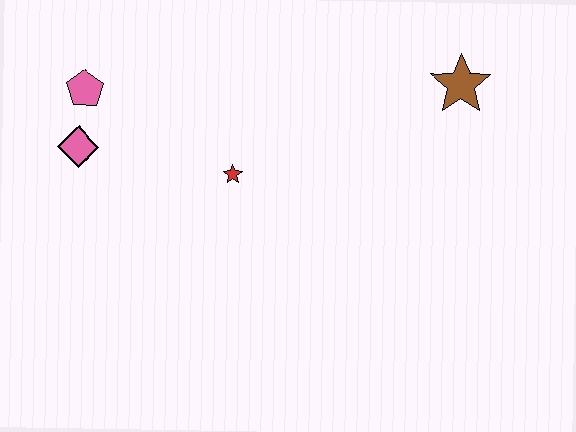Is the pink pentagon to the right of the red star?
No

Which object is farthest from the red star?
The brown star is farthest from the red star.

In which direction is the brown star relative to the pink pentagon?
The brown star is to the right of the pink pentagon.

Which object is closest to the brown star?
The red star is closest to the brown star.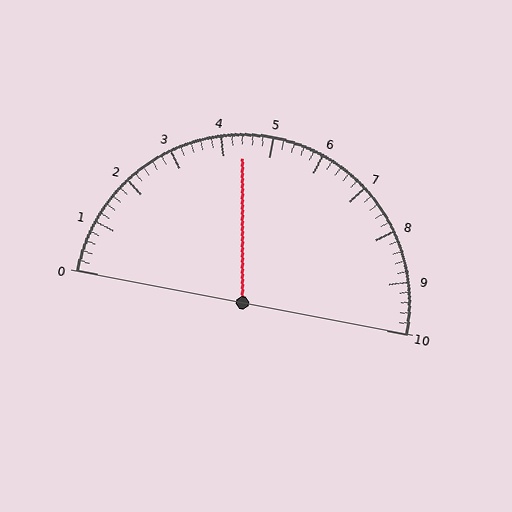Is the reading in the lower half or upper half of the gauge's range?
The reading is in the lower half of the range (0 to 10).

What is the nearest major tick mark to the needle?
The nearest major tick mark is 4.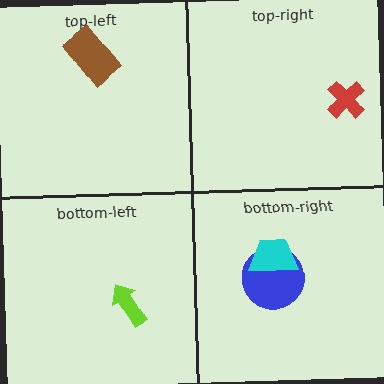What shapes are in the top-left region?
The brown rectangle.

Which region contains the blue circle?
The bottom-right region.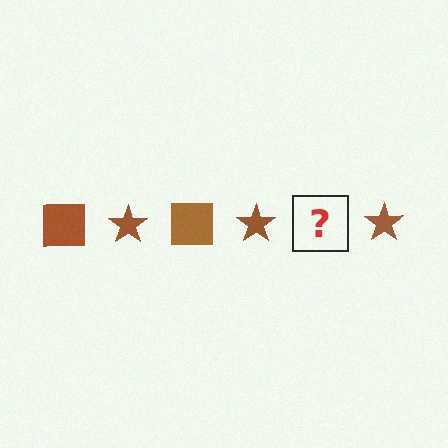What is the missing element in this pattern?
The missing element is a brown square.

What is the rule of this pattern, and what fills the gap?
The rule is that the pattern cycles through square, star shapes in brown. The gap should be filled with a brown square.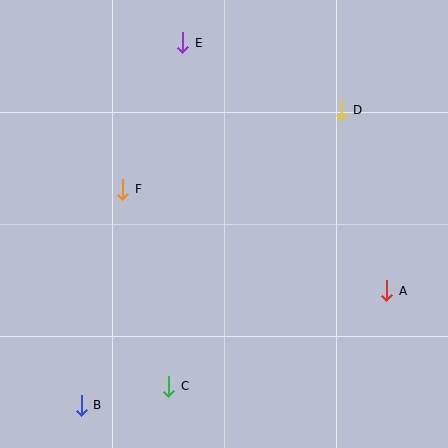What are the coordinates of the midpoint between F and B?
The midpoint between F and B is at (102, 297).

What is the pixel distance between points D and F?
The distance between D and F is 232 pixels.